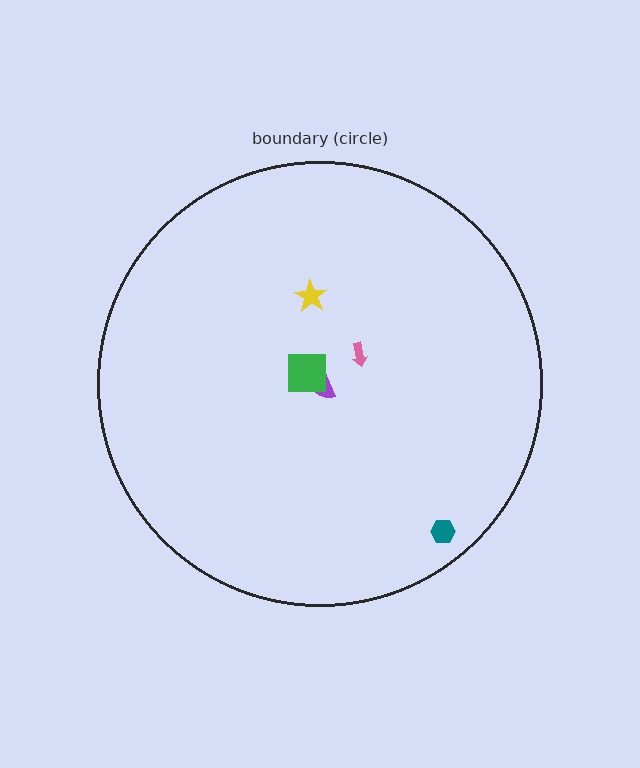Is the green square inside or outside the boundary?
Inside.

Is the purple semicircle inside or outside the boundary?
Inside.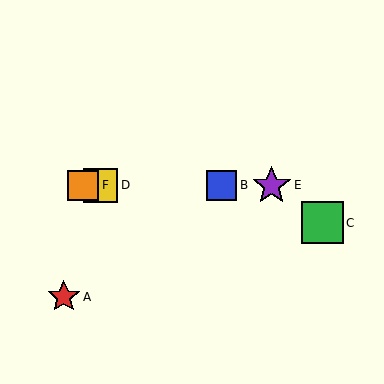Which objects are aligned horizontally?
Objects B, D, E, F are aligned horizontally.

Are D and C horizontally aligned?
No, D is at y≈185 and C is at y≈223.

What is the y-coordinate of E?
Object E is at y≈185.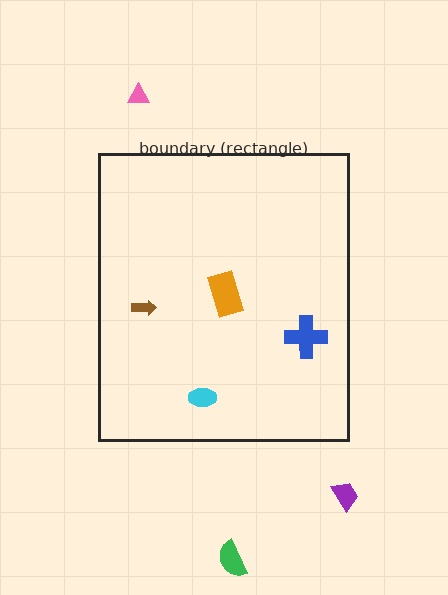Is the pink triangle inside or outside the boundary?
Outside.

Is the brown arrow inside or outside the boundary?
Inside.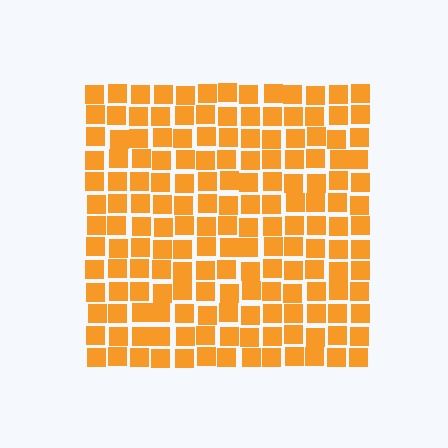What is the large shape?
The large shape is a square.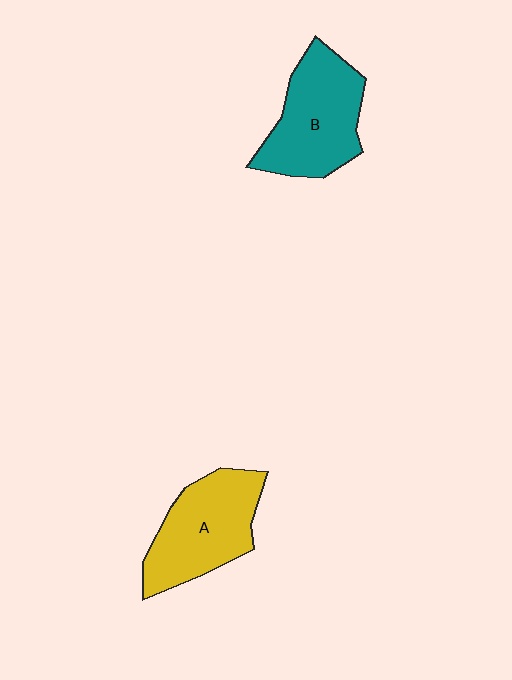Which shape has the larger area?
Shape B (teal).